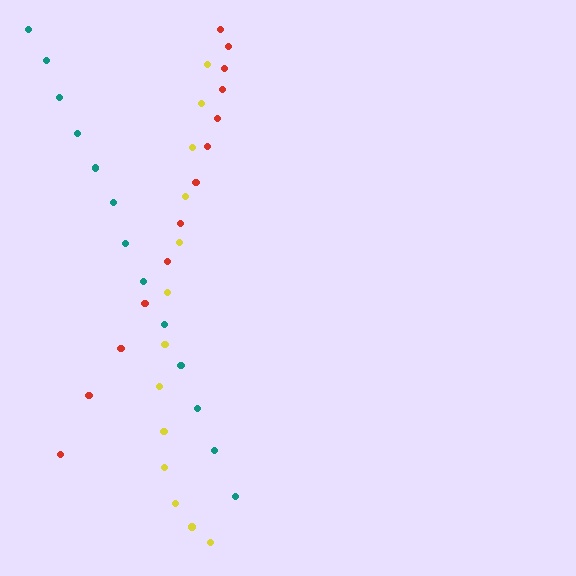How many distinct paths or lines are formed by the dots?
There are 3 distinct paths.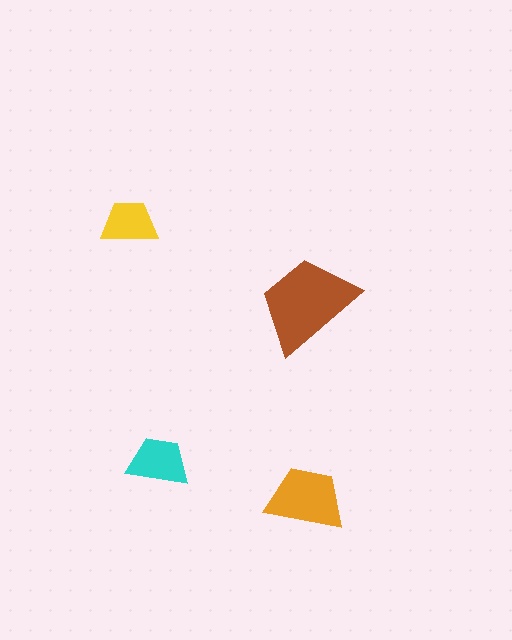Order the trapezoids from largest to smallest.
the brown one, the orange one, the cyan one, the yellow one.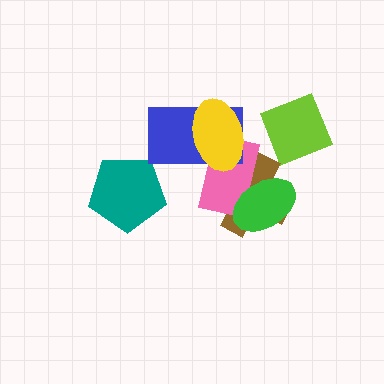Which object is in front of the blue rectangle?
The yellow ellipse is in front of the blue rectangle.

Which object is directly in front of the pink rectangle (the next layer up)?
The blue rectangle is directly in front of the pink rectangle.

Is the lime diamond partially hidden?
No, no other shape covers it.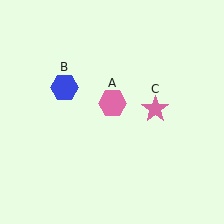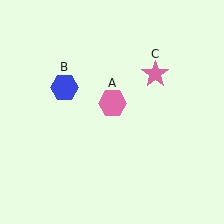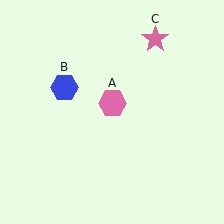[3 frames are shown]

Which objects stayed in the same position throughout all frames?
Pink hexagon (object A) and blue hexagon (object B) remained stationary.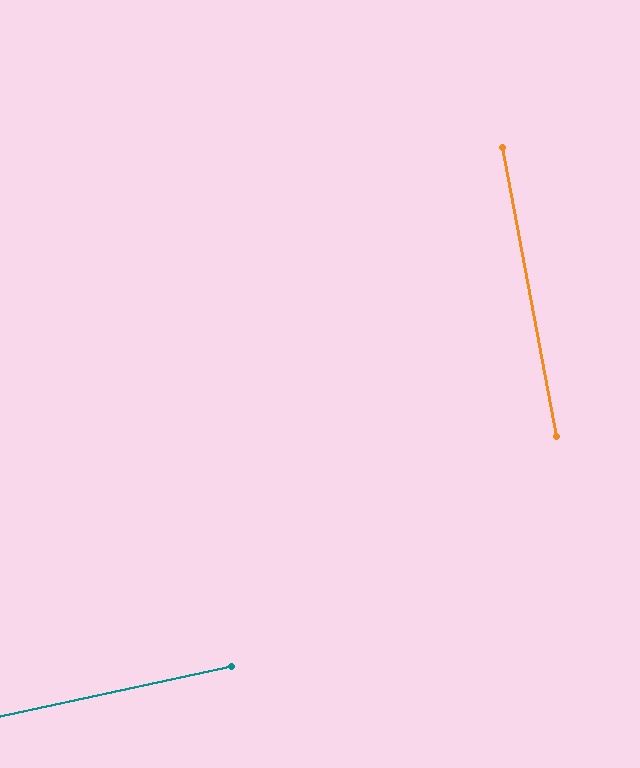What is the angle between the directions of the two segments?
Approximately 89 degrees.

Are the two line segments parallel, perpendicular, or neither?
Perpendicular — they meet at approximately 89°.